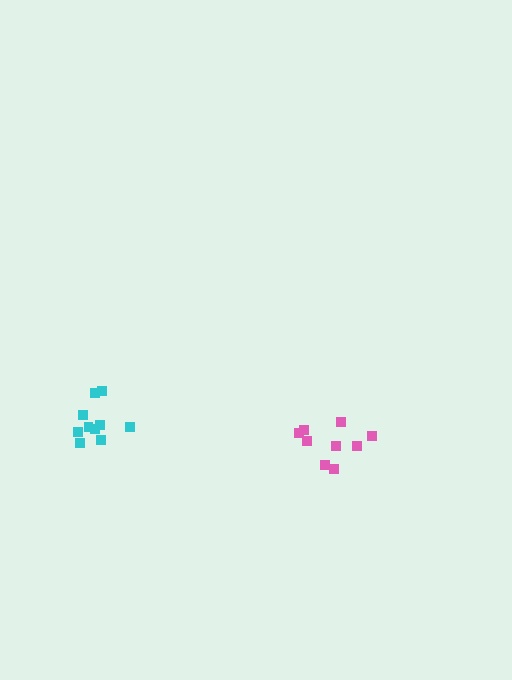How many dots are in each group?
Group 1: 10 dots, Group 2: 9 dots (19 total).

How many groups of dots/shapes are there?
There are 2 groups.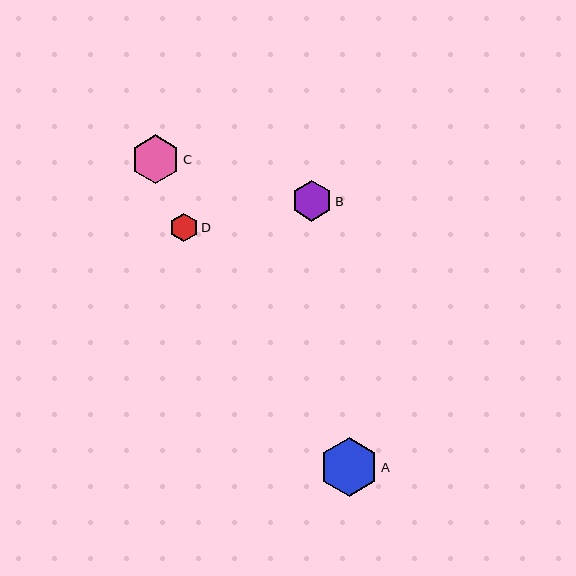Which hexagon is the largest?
Hexagon A is the largest with a size of approximately 58 pixels.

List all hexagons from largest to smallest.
From largest to smallest: A, C, B, D.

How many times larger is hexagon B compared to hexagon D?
Hexagon B is approximately 1.4 times the size of hexagon D.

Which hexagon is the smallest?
Hexagon D is the smallest with a size of approximately 29 pixels.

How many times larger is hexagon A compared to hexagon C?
Hexagon A is approximately 1.2 times the size of hexagon C.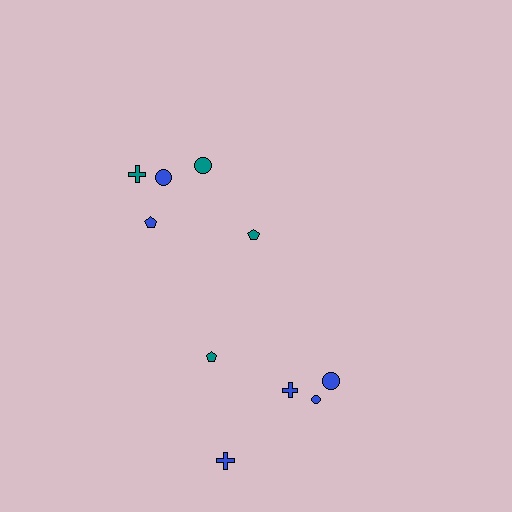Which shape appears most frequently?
Circle, with 4 objects.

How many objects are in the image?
There are 10 objects.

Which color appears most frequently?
Blue, with 6 objects.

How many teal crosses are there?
There is 1 teal cross.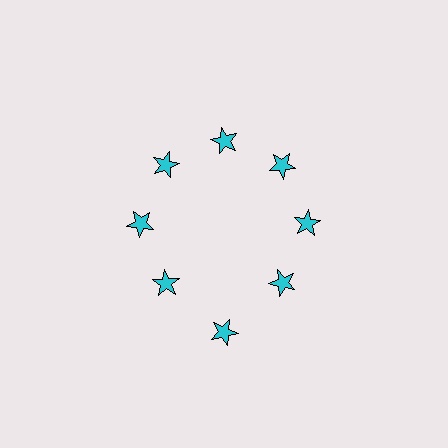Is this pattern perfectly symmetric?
No. The 8 cyan stars are arranged in a ring, but one element near the 6 o'clock position is pushed outward from the center, breaking the 8-fold rotational symmetry.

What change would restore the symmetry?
The symmetry would be restored by moving it inward, back onto the ring so that all 8 stars sit at equal angles and equal distance from the center.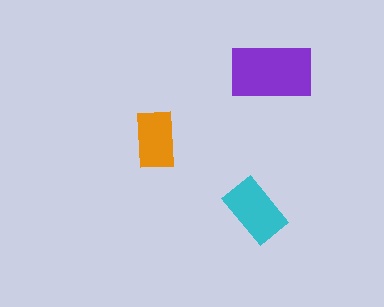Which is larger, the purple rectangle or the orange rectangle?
The purple one.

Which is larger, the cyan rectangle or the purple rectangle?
The purple one.